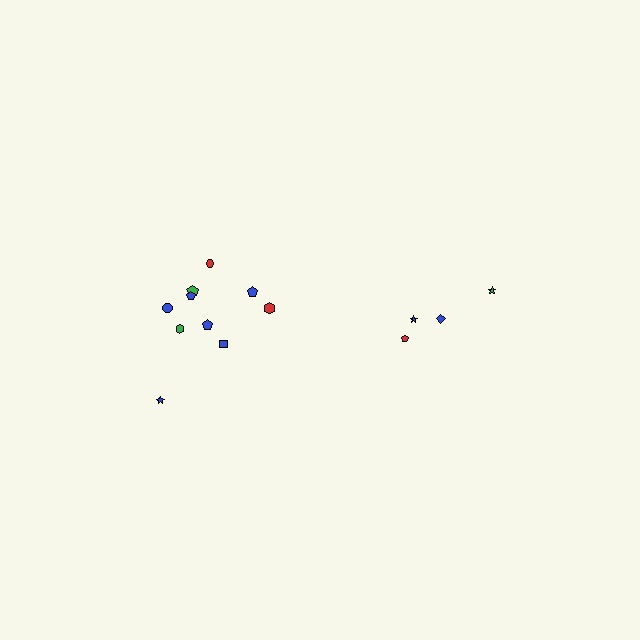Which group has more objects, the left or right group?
The left group.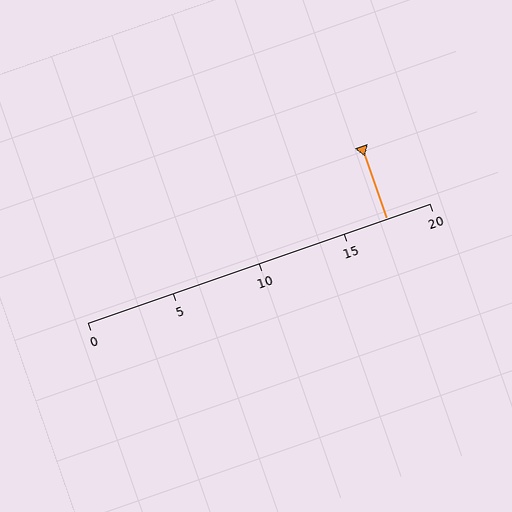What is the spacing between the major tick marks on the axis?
The major ticks are spaced 5 apart.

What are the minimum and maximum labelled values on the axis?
The axis runs from 0 to 20.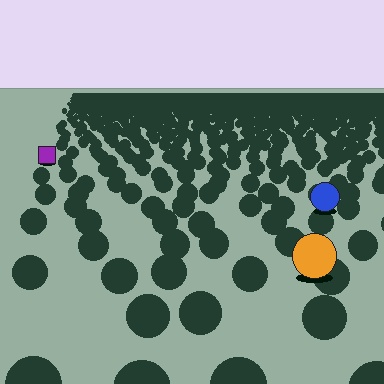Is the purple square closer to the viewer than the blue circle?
No. The blue circle is closer — you can tell from the texture gradient: the ground texture is coarser near it.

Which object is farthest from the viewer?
The purple square is farthest from the viewer. It appears smaller and the ground texture around it is denser.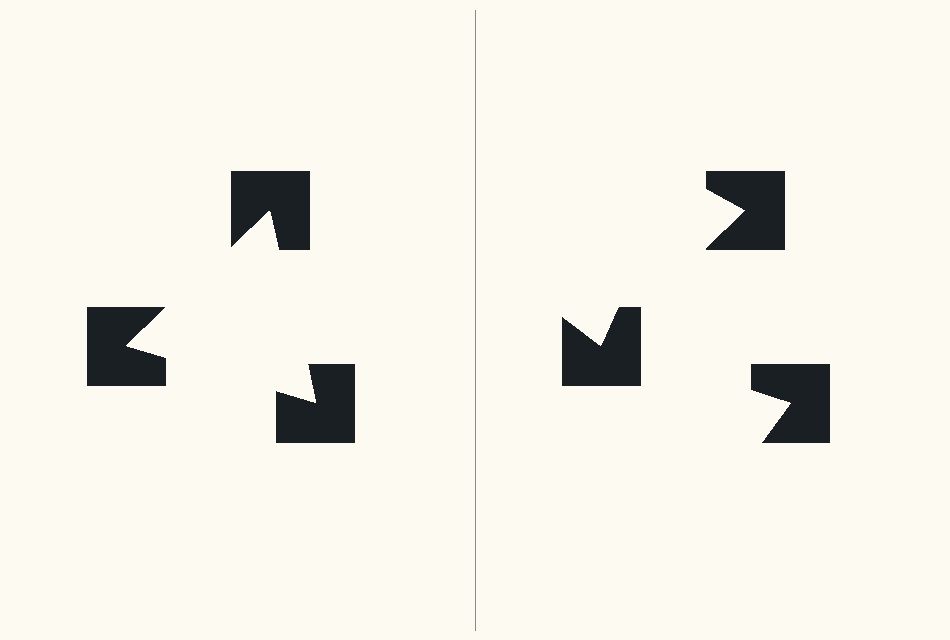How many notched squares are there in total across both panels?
6 — 3 on each side.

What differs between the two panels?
The notched squares are positioned identically on both sides; only the wedge orientations differ. On the left they align to a triangle; on the right they are misaligned.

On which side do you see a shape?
An illusory triangle appears on the left side. On the right side the wedge cuts are rotated, so no coherent shape forms.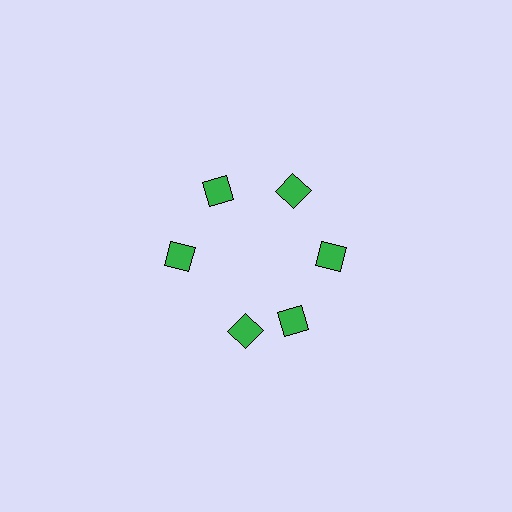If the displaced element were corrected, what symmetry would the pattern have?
It would have 6-fold rotational symmetry — the pattern would map onto itself every 60 degrees.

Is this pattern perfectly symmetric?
No. The 6 green diamonds are arranged in a ring, but one element near the 7 o'clock position is rotated out of alignment along the ring, breaking the 6-fold rotational symmetry.